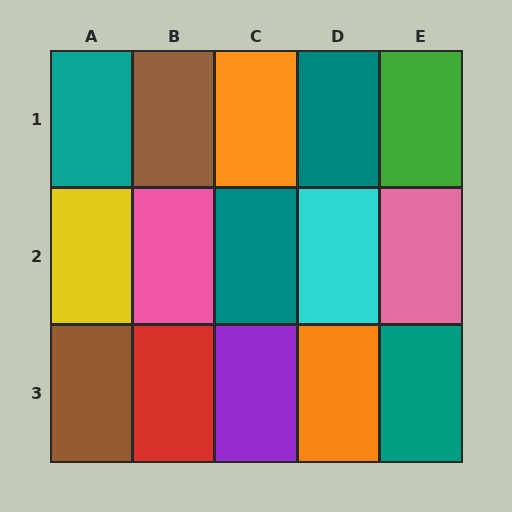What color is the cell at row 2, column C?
Teal.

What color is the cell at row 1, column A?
Teal.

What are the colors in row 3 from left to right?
Brown, red, purple, orange, teal.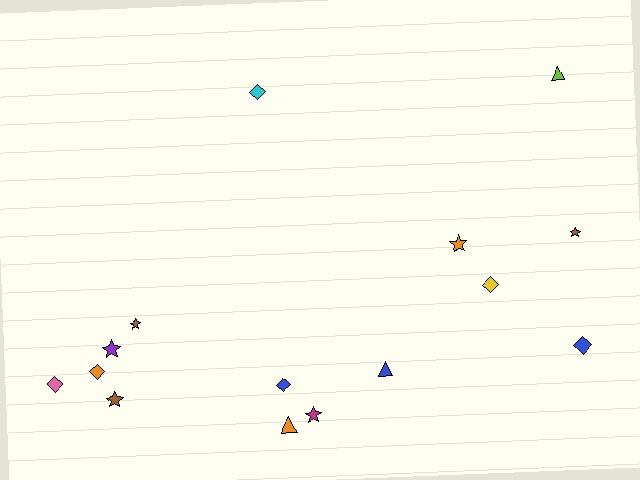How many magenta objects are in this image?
There is 1 magenta object.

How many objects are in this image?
There are 15 objects.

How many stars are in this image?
There are 6 stars.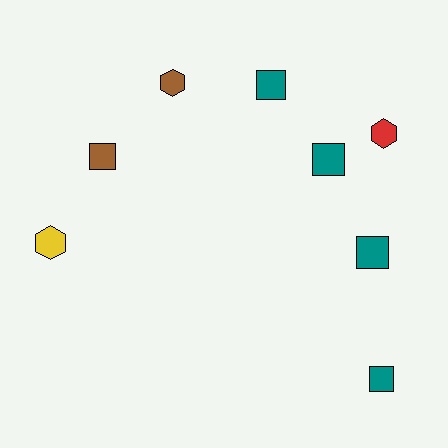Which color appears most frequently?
Teal, with 4 objects.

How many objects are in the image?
There are 8 objects.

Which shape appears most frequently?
Square, with 5 objects.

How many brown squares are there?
There is 1 brown square.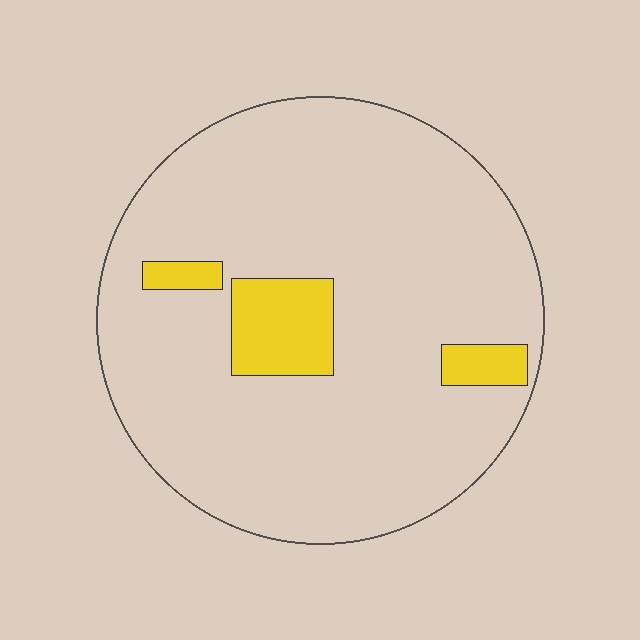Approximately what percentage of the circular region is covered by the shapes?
Approximately 10%.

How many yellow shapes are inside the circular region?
3.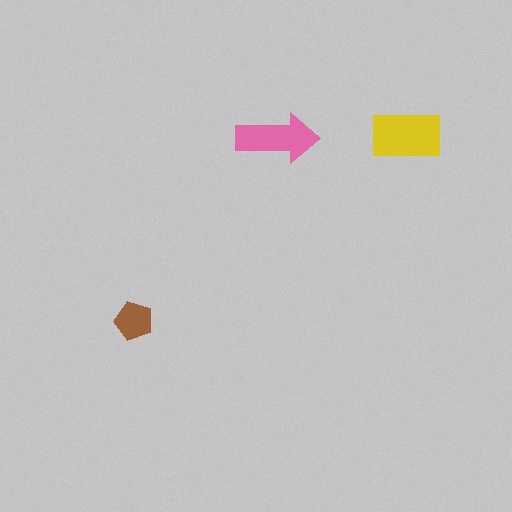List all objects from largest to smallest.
The yellow rectangle, the pink arrow, the brown pentagon.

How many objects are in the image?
There are 3 objects in the image.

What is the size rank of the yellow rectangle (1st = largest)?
1st.